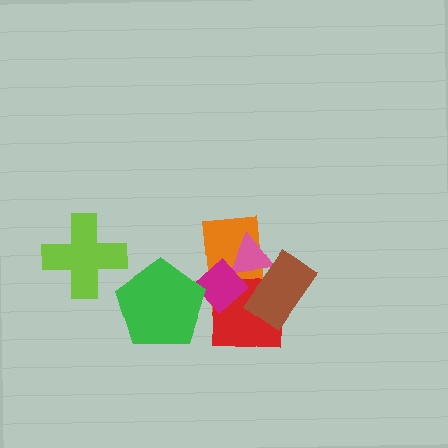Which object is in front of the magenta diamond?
The green pentagon is in front of the magenta diamond.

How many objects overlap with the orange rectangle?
4 objects overlap with the orange rectangle.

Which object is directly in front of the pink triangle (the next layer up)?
The red square is directly in front of the pink triangle.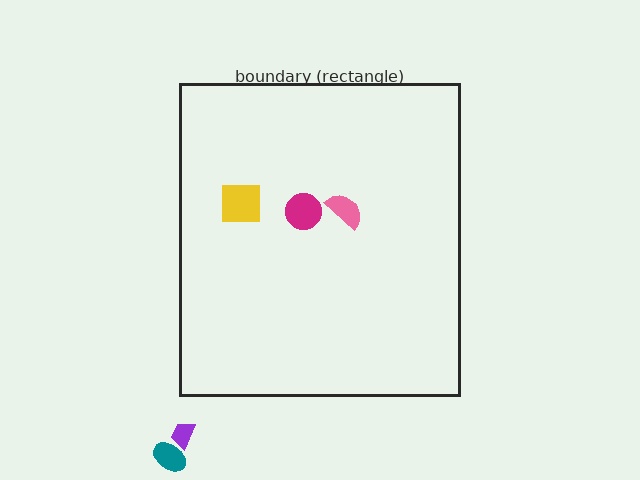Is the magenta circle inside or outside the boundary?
Inside.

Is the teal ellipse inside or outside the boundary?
Outside.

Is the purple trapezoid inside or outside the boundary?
Outside.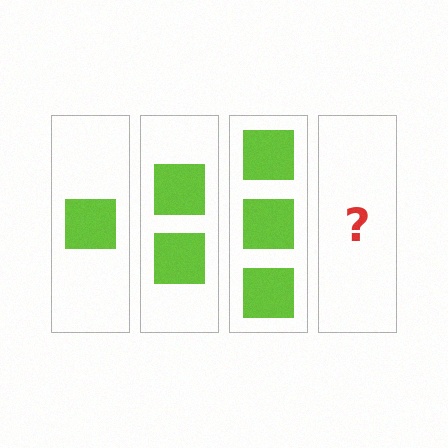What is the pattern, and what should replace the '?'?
The pattern is that each step adds one more square. The '?' should be 4 squares.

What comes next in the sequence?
The next element should be 4 squares.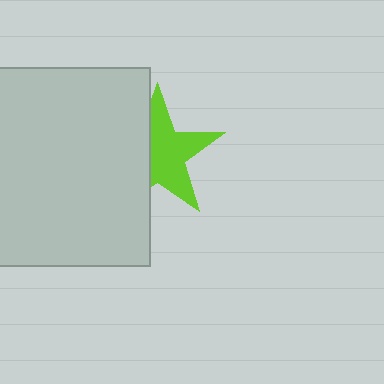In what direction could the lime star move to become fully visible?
The lime star could move right. That would shift it out from behind the light gray square entirely.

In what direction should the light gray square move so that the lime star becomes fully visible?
The light gray square should move left. That is the shortest direction to clear the overlap and leave the lime star fully visible.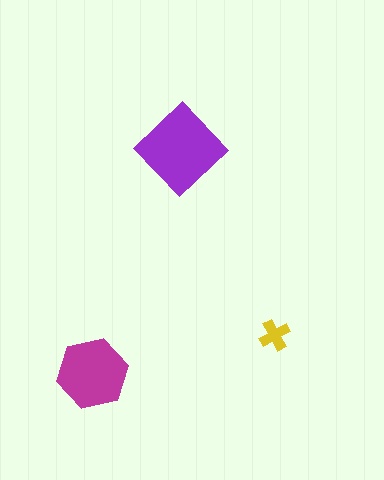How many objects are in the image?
There are 3 objects in the image.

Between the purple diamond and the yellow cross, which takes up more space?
The purple diamond.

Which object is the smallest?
The yellow cross.